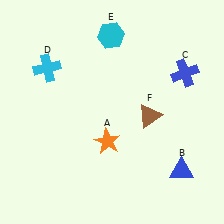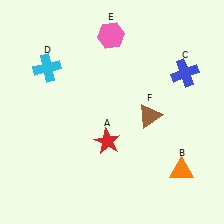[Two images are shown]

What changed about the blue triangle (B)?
In Image 1, B is blue. In Image 2, it changed to orange.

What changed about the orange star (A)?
In Image 1, A is orange. In Image 2, it changed to red.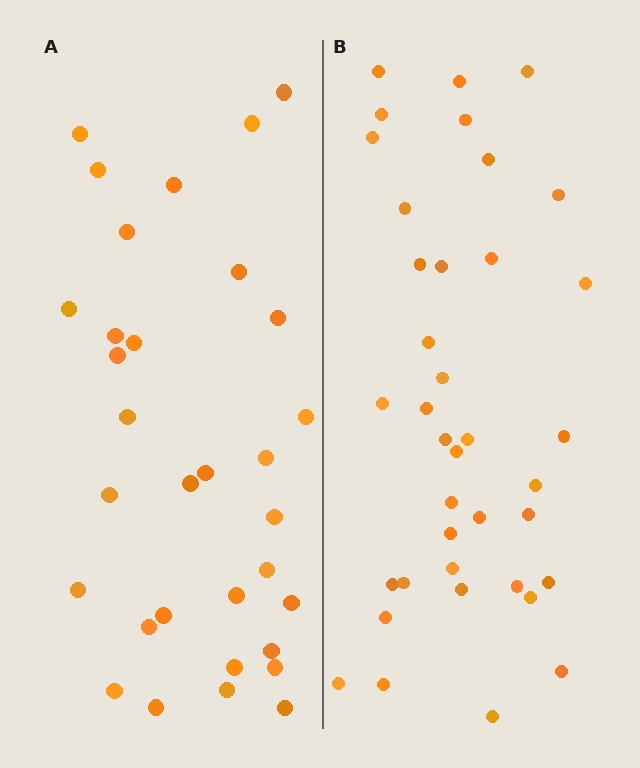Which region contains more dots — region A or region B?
Region B (the right region) has more dots.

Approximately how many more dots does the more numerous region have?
Region B has about 6 more dots than region A.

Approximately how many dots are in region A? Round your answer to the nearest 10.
About 30 dots. (The exact count is 32, which rounds to 30.)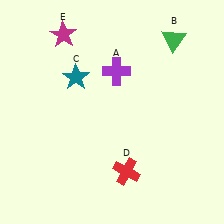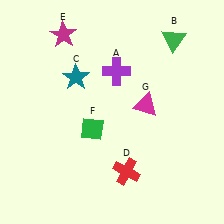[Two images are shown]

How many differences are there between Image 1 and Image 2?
There are 2 differences between the two images.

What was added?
A green diamond (F), a magenta triangle (G) were added in Image 2.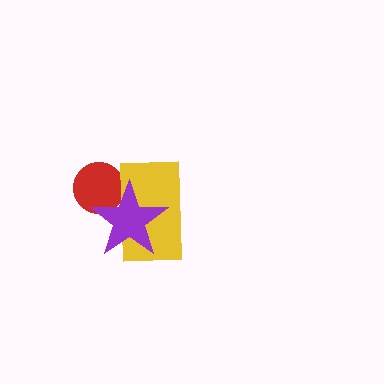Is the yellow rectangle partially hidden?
Yes, it is partially covered by another shape.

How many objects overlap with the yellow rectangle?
2 objects overlap with the yellow rectangle.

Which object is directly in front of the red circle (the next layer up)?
The yellow rectangle is directly in front of the red circle.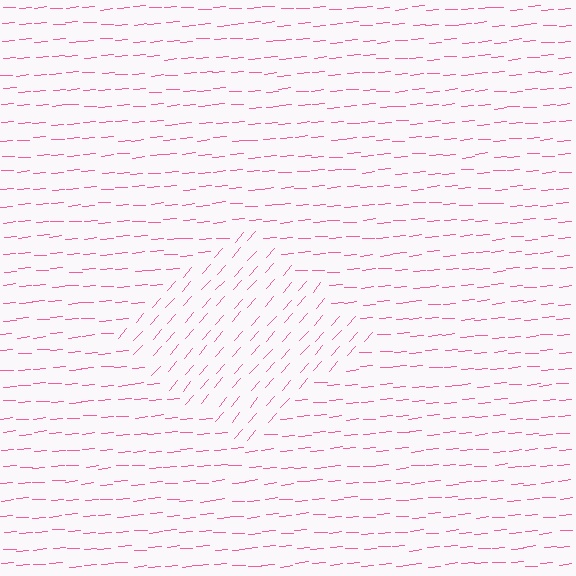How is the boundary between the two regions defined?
The boundary is defined purely by a change in line orientation (approximately 45 degrees difference). All lines are the same color and thickness.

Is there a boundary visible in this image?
Yes, there is a texture boundary formed by a change in line orientation.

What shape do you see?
I see a diamond.